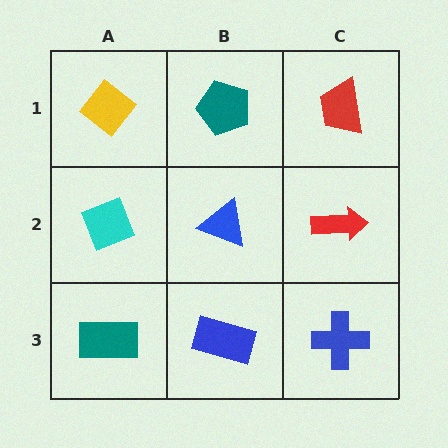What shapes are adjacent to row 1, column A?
A cyan diamond (row 2, column A), a teal pentagon (row 1, column B).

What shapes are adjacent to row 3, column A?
A cyan diamond (row 2, column A), a blue rectangle (row 3, column B).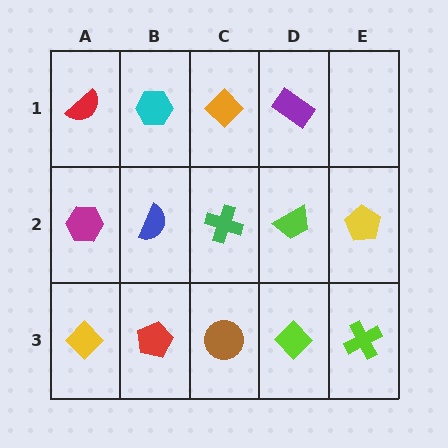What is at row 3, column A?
A yellow diamond.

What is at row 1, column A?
A red semicircle.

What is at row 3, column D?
A lime diamond.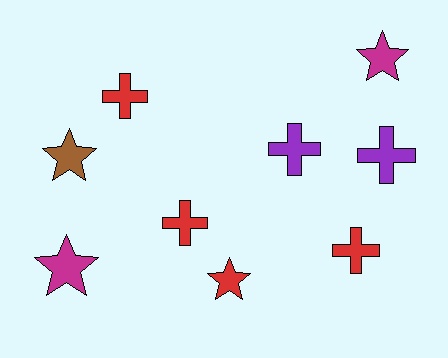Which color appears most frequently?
Red, with 4 objects.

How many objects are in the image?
There are 9 objects.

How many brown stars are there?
There is 1 brown star.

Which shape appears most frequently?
Cross, with 5 objects.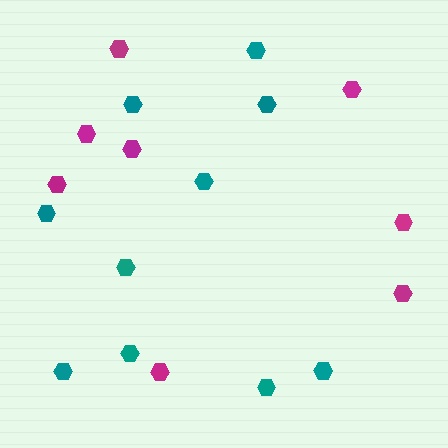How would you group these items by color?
There are 2 groups: one group of teal hexagons (10) and one group of magenta hexagons (8).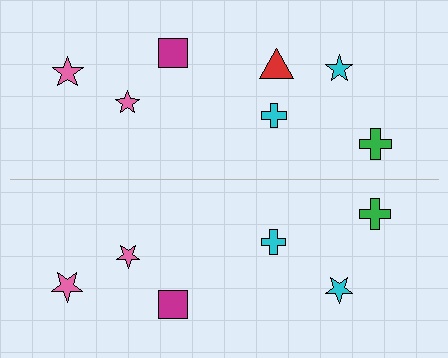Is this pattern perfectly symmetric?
No, the pattern is not perfectly symmetric. A red triangle is missing from the bottom side.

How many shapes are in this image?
There are 13 shapes in this image.